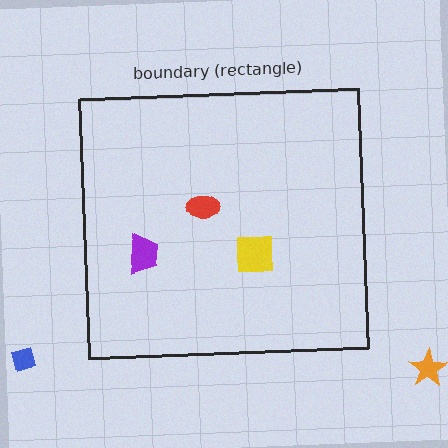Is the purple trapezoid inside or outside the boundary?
Inside.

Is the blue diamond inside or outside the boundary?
Outside.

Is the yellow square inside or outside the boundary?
Inside.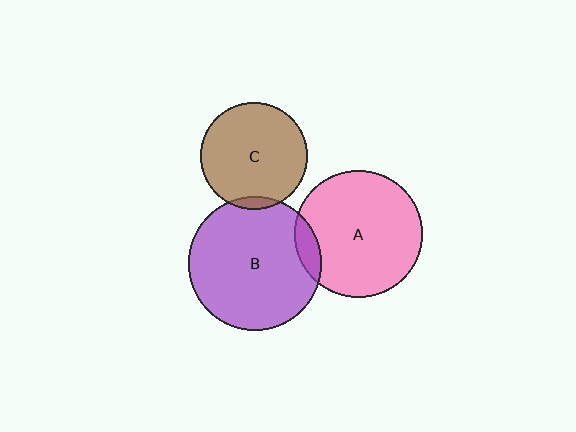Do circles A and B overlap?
Yes.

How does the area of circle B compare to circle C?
Approximately 1.6 times.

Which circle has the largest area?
Circle B (purple).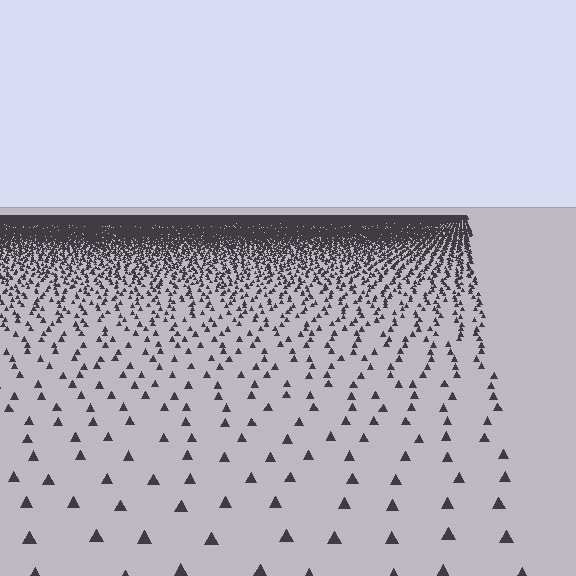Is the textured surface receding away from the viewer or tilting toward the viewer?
The surface is receding away from the viewer. Texture elements get smaller and denser toward the top.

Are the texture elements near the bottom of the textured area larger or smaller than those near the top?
Larger. Near the bottom, elements are closer to the viewer and appear at a bigger on-screen size.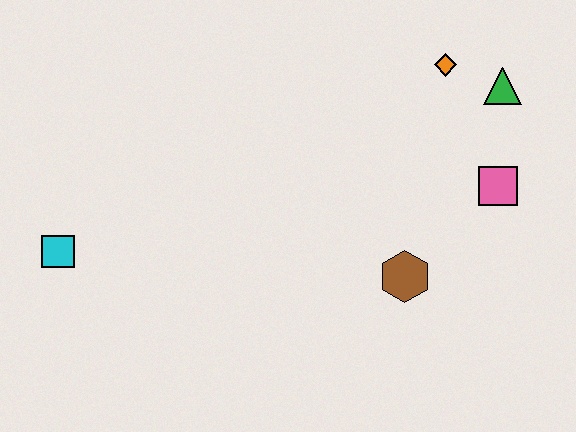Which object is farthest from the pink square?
The cyan square is farthest from the pink square.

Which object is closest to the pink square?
The green triangle is closest to the pink square.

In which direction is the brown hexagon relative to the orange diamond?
The brown hexagon is below the orange diamond.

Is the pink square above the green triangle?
No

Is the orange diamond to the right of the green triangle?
No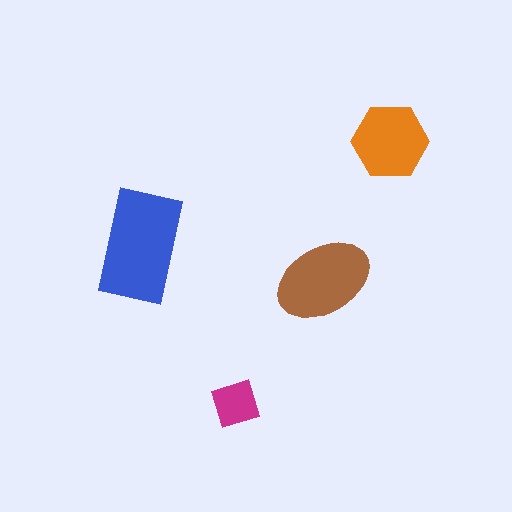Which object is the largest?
The blue rectangle.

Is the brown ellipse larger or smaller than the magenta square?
Larger.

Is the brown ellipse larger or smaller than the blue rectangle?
Smaller.